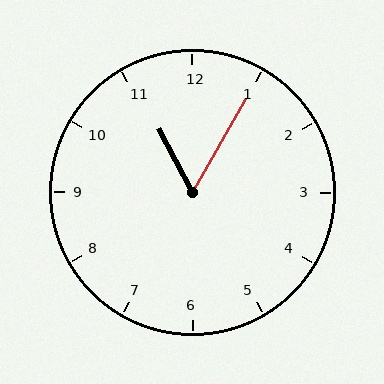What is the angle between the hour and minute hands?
Approximately 58 degrees.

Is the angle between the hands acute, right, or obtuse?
It is acute.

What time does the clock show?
11:05.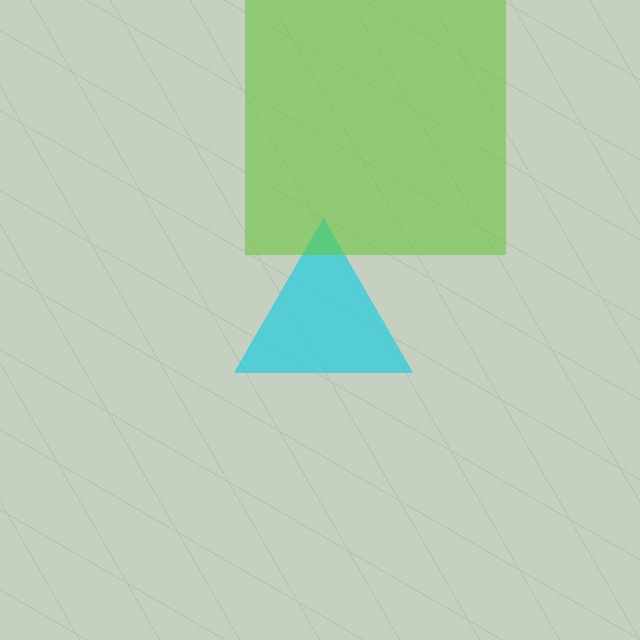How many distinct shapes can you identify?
There are 2 distinct shapes: a cyan triangle, a lime square.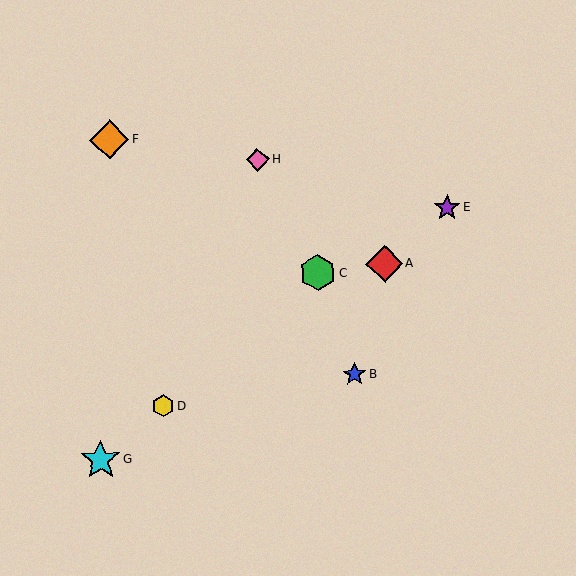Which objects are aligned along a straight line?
Objects C, D, G are aligned along a straight line.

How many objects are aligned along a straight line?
3 objects (C, D, G) are aligned along a straight line.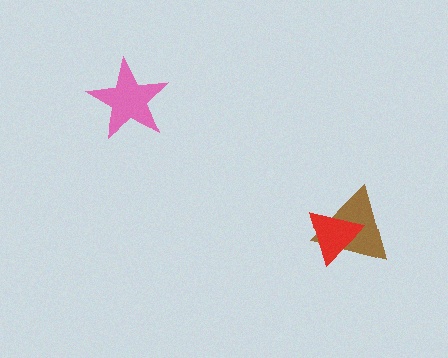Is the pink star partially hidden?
No, no other shape covers it.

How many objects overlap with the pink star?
0 objects overlap with the pink star.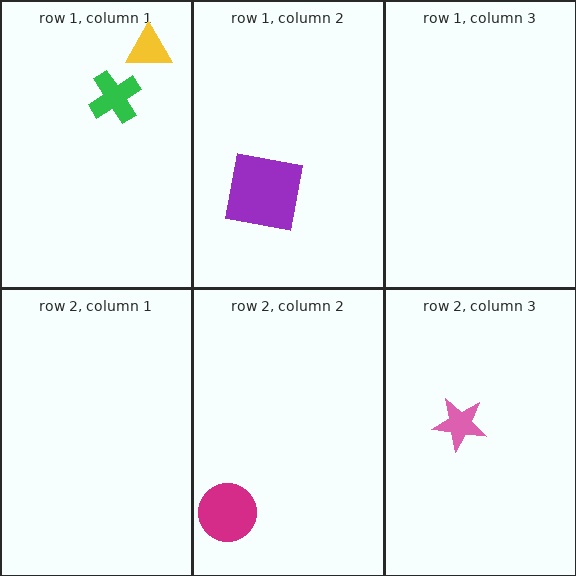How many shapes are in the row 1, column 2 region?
1.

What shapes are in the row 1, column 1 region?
The green cross, the yellow triangle.